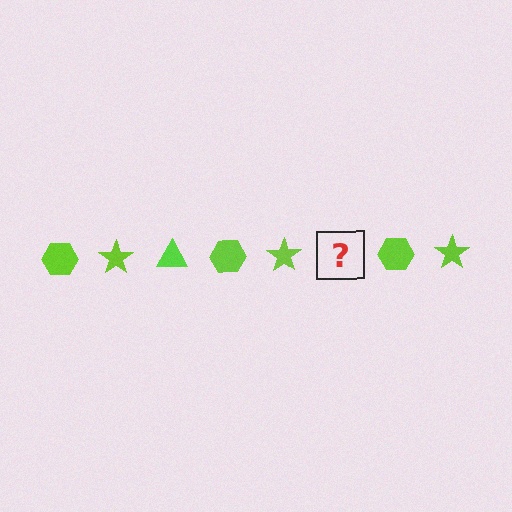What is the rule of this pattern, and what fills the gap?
The rule is that the pattern cycles through hexagon, star, triangle shapes in lime. The gap should be filled with a lime triangle.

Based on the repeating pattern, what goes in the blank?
The blank should be a lime triangle.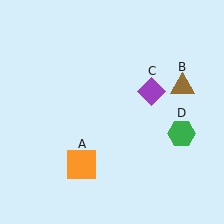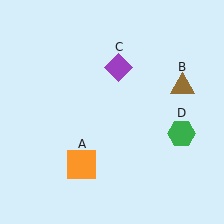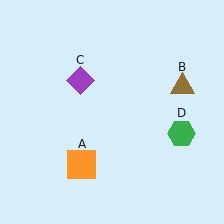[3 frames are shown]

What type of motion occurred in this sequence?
The purple diamond (object C) rotated counterclockwise around the center of the scene.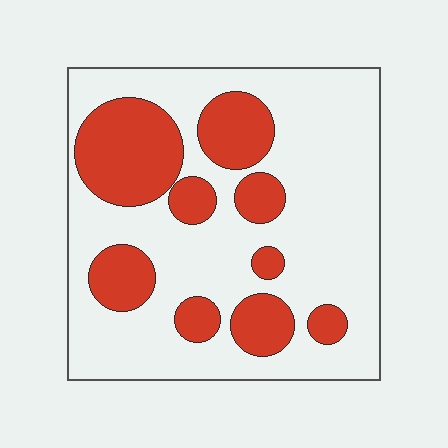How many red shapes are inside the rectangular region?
9.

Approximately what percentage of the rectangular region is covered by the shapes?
Approximately 30%.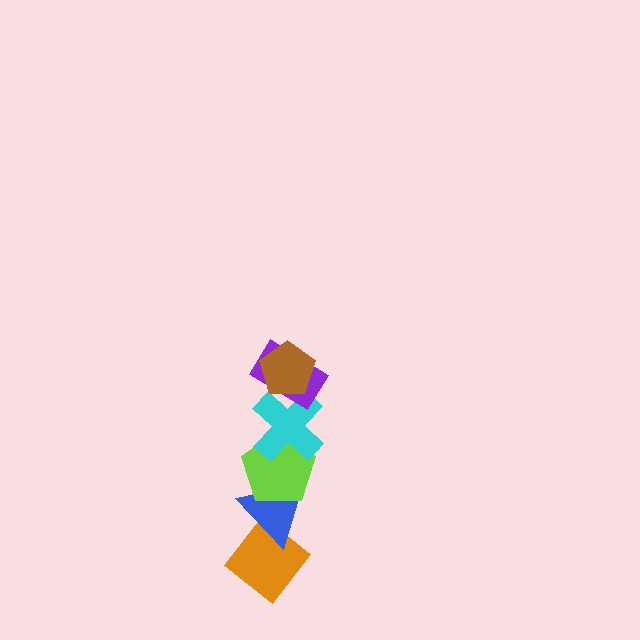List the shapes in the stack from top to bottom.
From top to bottom: the brown pentagon, the purple rectangle, the cyan cross, the lime pentagon, the blue triangle, the orange diamond.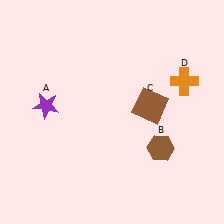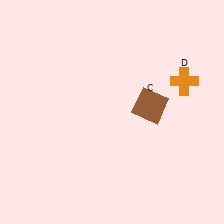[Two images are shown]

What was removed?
The purple star (A), the brown hexagon (B) were removed in Image 2.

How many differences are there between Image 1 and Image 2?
There are 2 differences between the two images.